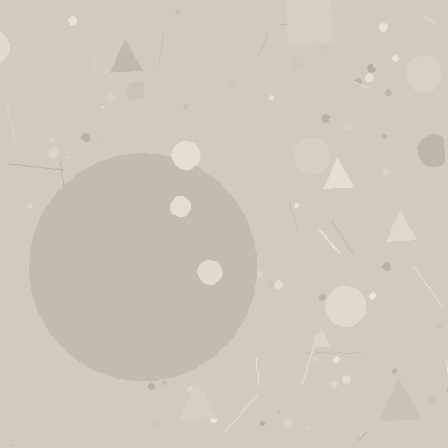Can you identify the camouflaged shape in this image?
The camouflaged shape is a circle.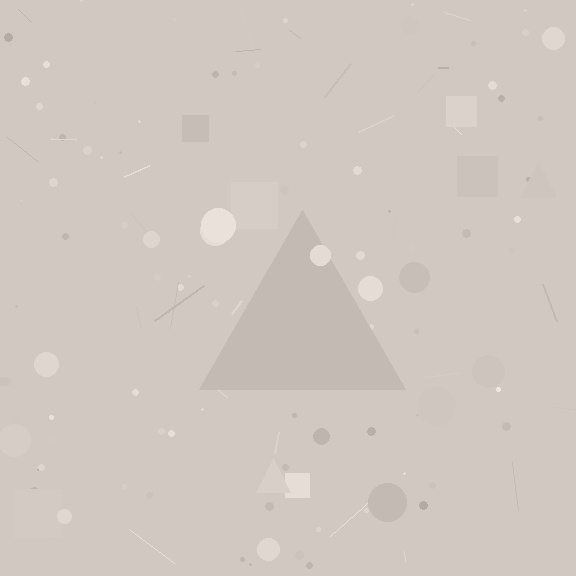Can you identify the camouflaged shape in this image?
The camouflaged shape is a triangle.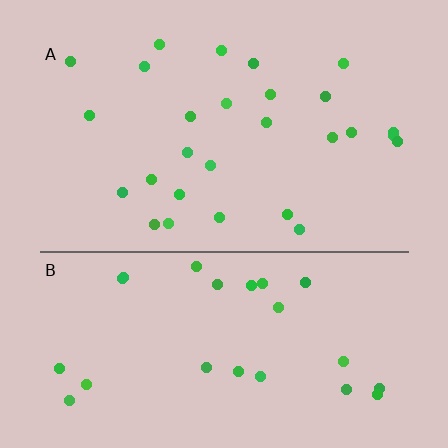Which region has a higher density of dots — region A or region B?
A (the top).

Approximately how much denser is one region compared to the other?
Approximately 1.1× — region A over region B.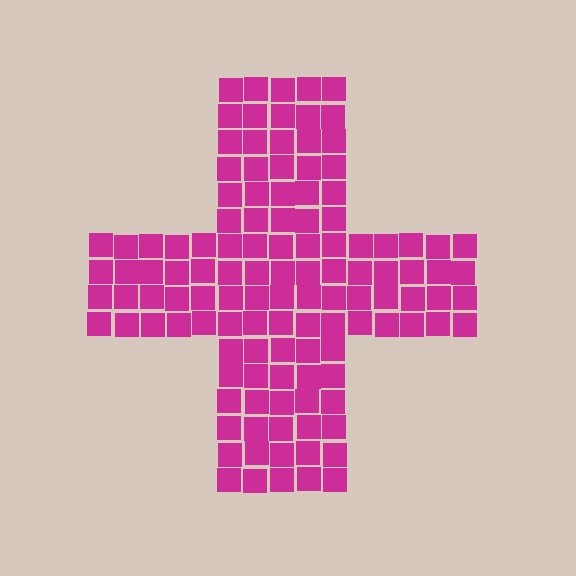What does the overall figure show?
The overall figure shows a cross.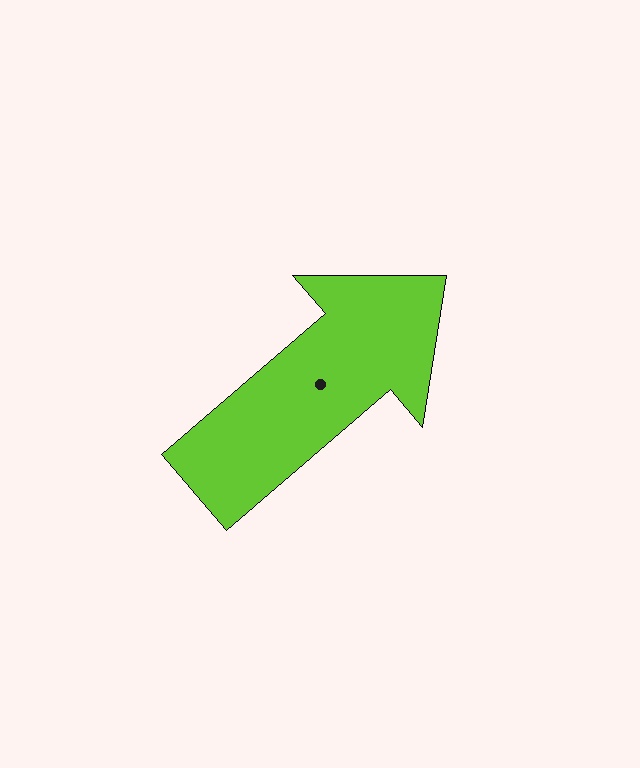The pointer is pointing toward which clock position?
Roughly 2 o'clock.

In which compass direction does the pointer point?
Northeast.